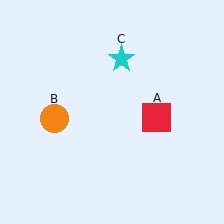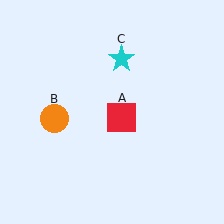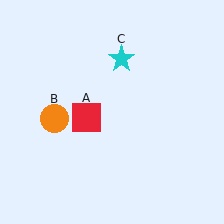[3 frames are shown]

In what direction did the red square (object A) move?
The red square (object A) moved left.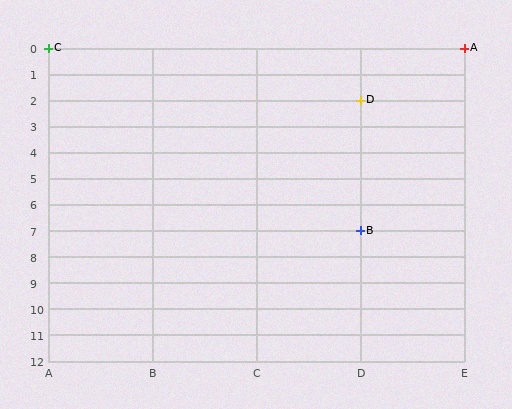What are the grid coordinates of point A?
Point A is at grid coordinates (E, 0).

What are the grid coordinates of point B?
Point B is at grid coordinates (D, 7).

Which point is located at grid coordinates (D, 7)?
Point B is at (D, 7).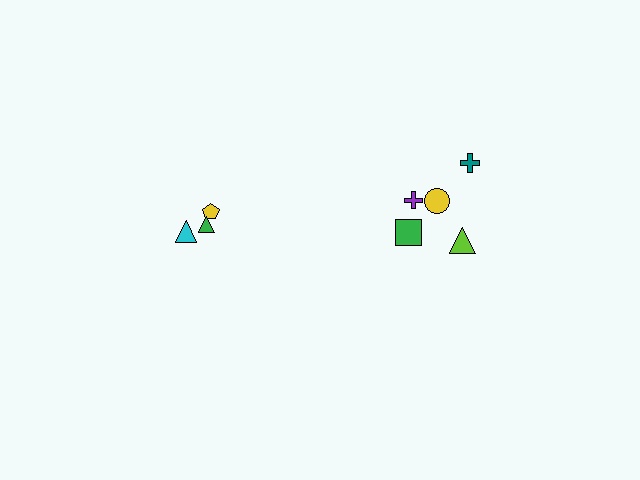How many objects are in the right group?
There are 5 objects.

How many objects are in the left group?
There are 3 objects.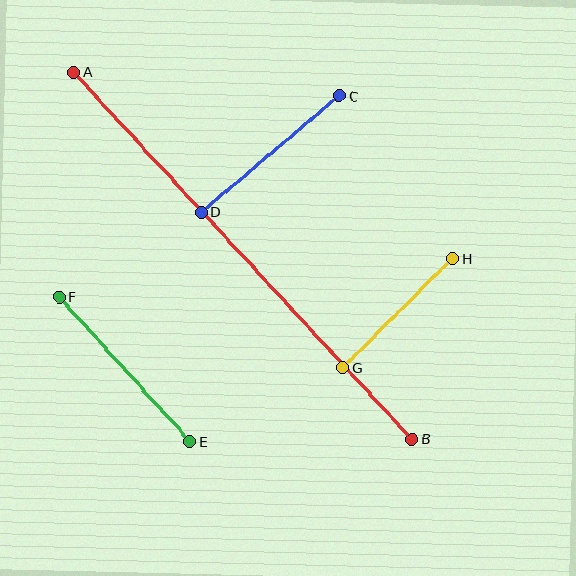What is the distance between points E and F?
The distance is approximately 195 pixels.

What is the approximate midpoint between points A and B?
The midpoint is at approximately (243, 256) pixels.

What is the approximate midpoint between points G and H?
The midpoint is at approximately (398, 313) pixels.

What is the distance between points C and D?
The distance is approximately 180 pixels.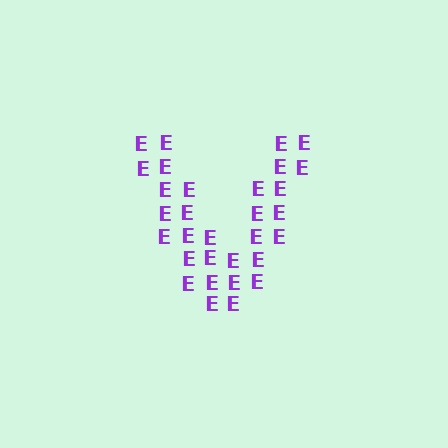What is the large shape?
The large shape is the letter V.